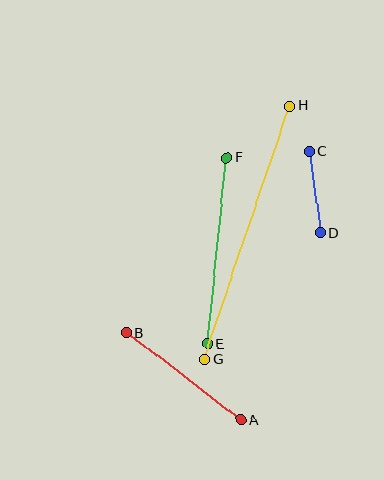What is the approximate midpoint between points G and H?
The midpoint is at approximately (247, 233) pixels.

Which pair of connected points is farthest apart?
Points G and H are farthest apart.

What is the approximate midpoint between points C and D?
The midpoint is at approximately (315, 192) pixels.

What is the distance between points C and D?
The distance is approximately 82 pixels.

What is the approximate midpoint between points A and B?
The midpoint is at approximately (184, 376) pixels.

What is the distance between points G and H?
The distance is approximately 267 pixels.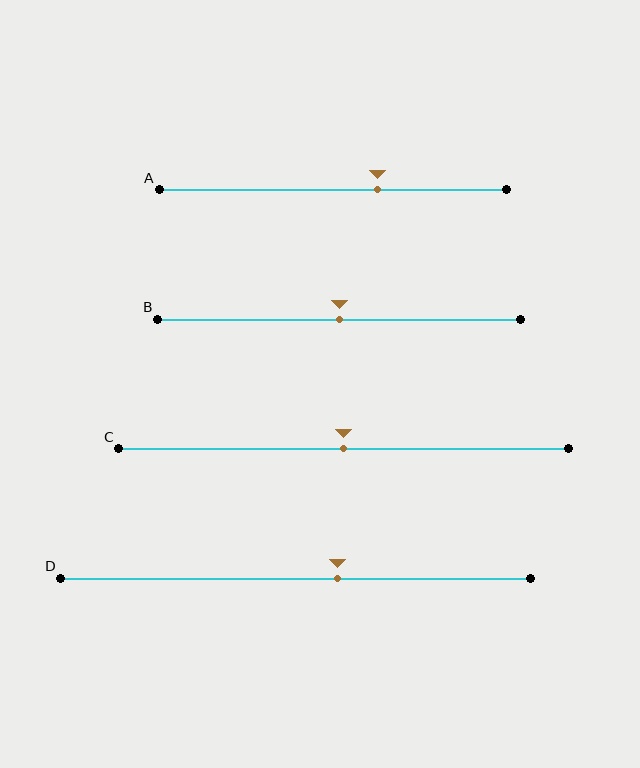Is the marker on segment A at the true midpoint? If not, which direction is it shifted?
No, the marker on segment A is shifted to the right by about 13% of the segment length.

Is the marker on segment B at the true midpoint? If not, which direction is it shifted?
Yes, the marker on segment B is at the true midpoint.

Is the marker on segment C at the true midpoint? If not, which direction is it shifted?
Yes, the marker on segment C is at the true midpoint.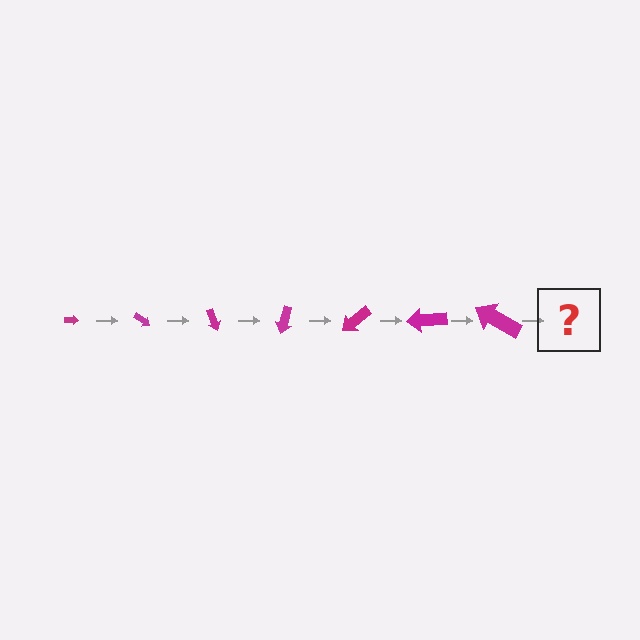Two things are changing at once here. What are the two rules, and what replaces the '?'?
The two rules are that the arrow grows larger each step and it rotates 35 degrees each step. The '?' should be an arrow, larger than the previous one and rotated 245 degrees from the start.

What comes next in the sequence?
The next element should be an arrow, larger than the previous one and rotated 245 degrees from the start.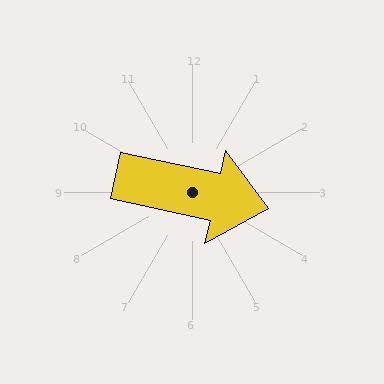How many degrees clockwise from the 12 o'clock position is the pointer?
Approximately 102 degrees.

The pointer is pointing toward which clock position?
Roughly 3 o'clock.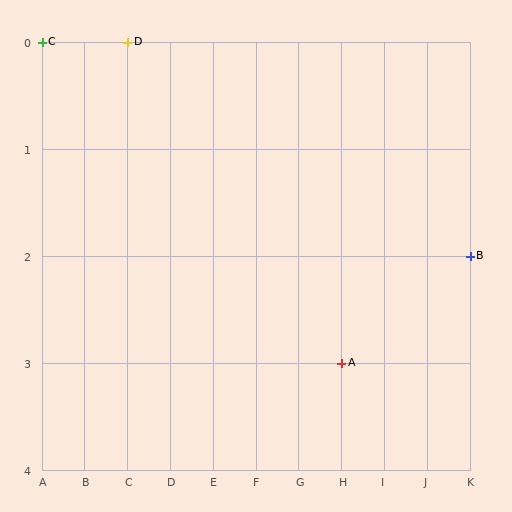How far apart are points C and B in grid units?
Points C and B are 10 columns and 2 rows apart (about 10.2 grid units diagonally).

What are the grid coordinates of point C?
Point C is at grid coordinates (A, 0).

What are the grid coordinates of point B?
Point B is at grid coordinates (K, 2).